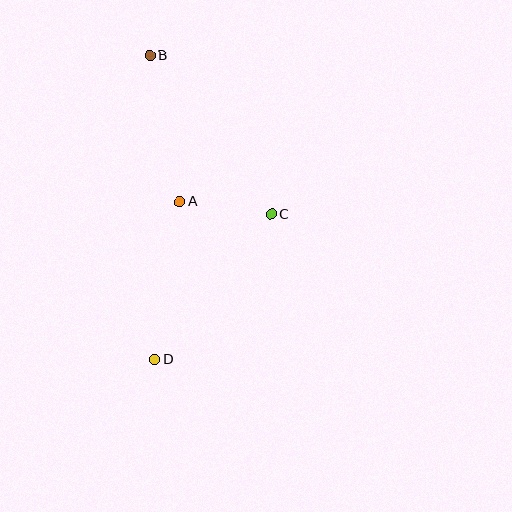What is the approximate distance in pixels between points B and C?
The distance between B and C is approximately 200 pixels.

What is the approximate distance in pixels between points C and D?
The distance between C and D is approximately 186 pixels.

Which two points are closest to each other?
Points A and C are closest to each other.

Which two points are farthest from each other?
Points B and D are farthest from each other.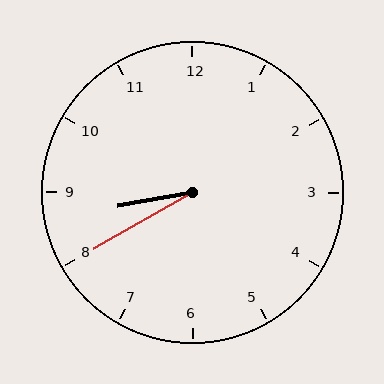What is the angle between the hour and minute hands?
Approximately 20 degrees.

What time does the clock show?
8:40.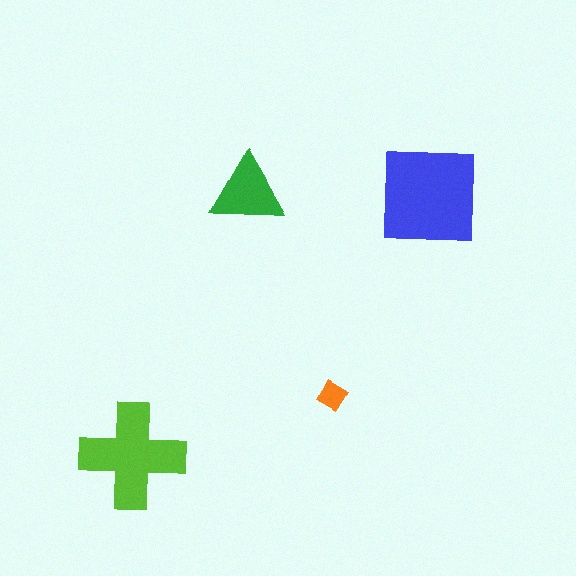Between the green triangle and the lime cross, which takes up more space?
The lime cross.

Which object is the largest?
The blue square.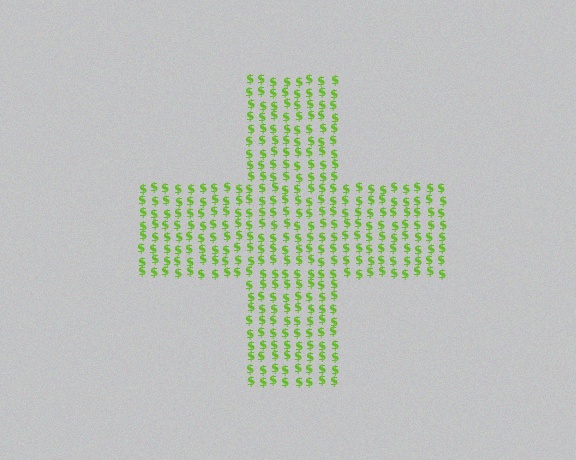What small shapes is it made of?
It is made of small dollar signs.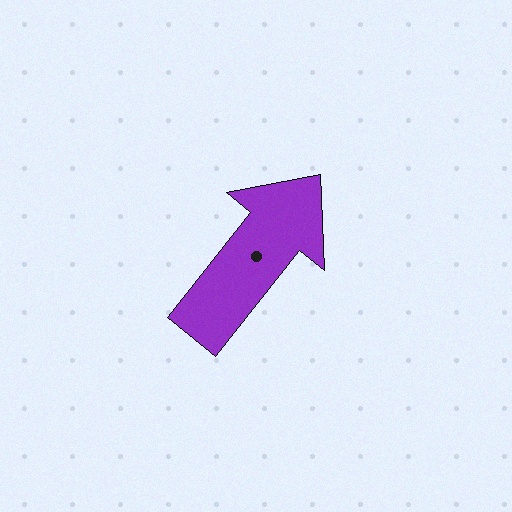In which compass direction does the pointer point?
Northeast.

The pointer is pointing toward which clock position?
Roughly 1 o'clock.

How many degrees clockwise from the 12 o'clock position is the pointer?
Approximately 38 degrees.